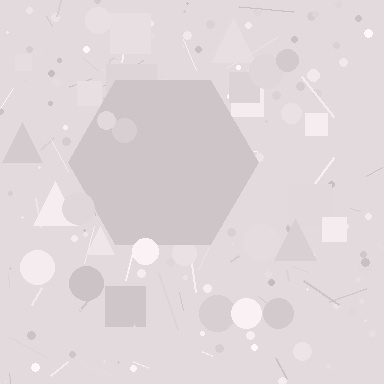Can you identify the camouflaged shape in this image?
The camouflaged shape is a hexagon.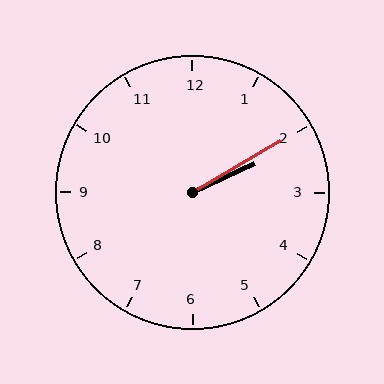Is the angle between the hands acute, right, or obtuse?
It is acute.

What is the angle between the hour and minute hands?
Approximately 5 degrees.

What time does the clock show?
2:10.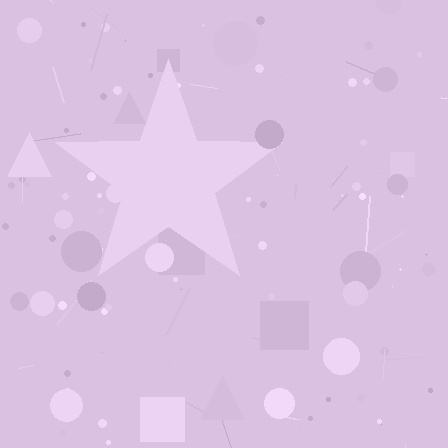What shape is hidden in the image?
A star is hidden in the image.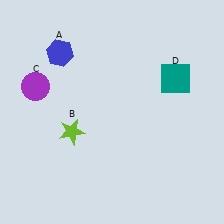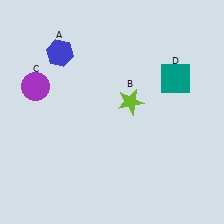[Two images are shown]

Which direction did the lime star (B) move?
The lime star (B) moved right.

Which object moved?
The lime star (B) moved right.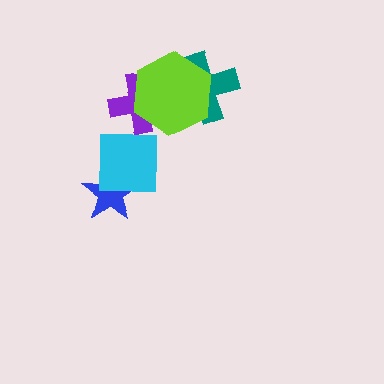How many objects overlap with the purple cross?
1 object overlaps with the purple cross.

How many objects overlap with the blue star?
1 object overlaps with the blue star.